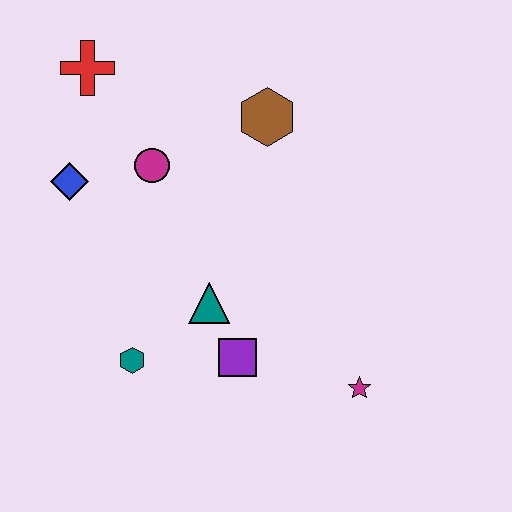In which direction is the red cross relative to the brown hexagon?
The red cross is to the left of the brown hexagon.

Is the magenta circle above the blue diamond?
Yes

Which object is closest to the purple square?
The teal triangle is closest to the purple square.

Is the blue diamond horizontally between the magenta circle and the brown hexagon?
No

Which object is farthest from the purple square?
The red cross is farthest from the purple square.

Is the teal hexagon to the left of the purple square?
Yes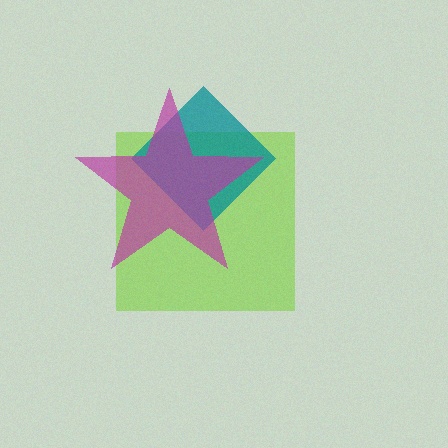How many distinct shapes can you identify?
There are 3 distinct shapes: a lime square, a teal diamond, a magenta star.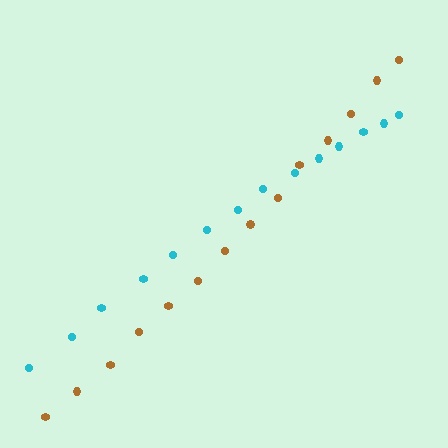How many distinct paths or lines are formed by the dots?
There are 2 distinct paths.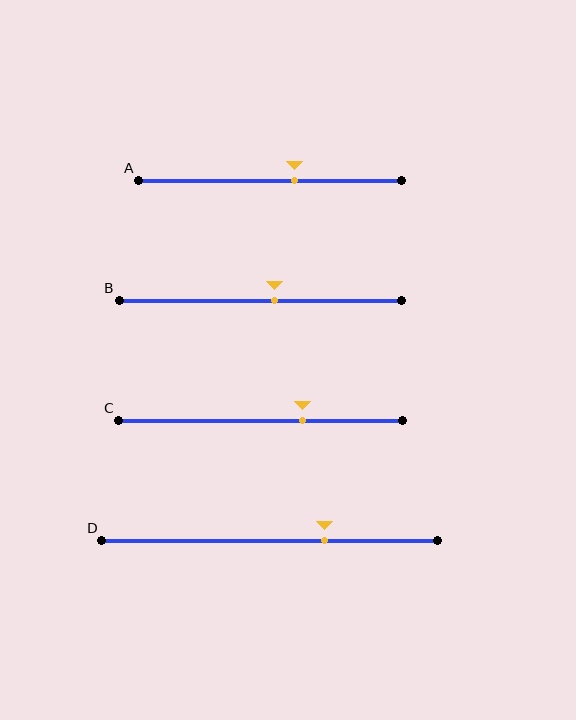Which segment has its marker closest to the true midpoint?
Segment B has its marker closest to the true midpoint.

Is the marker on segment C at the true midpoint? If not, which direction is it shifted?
No, the marker on segment C is shifted to the right by about 15% of the segment length.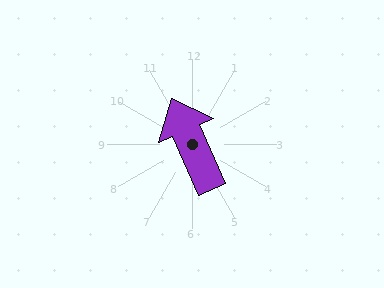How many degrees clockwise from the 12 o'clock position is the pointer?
Approximately 336 degrees.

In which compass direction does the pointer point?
Northwest.